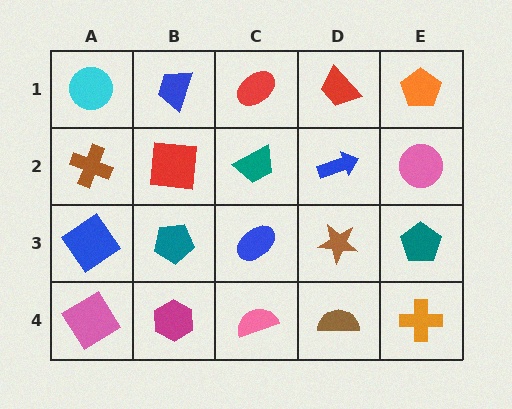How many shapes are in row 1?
5 shapes.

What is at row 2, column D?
A blue arrow.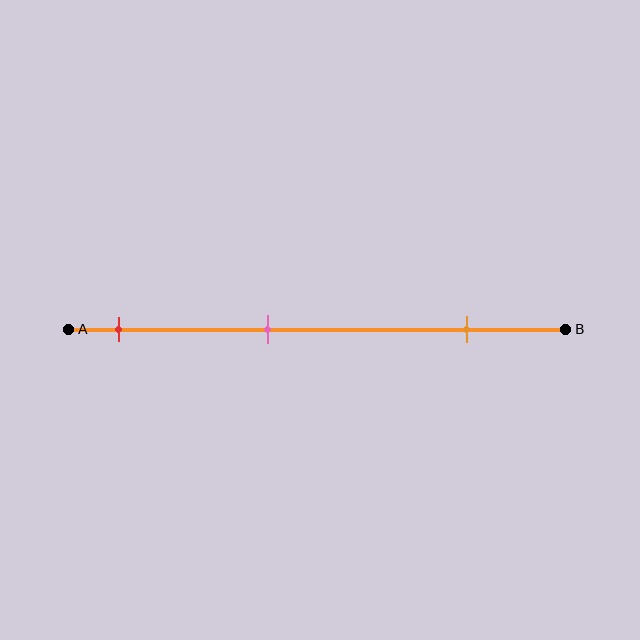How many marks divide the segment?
There are 3 marks dividing the segment.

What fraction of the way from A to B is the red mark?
The red mark is approximately 10% (0.1) of the way from A to B.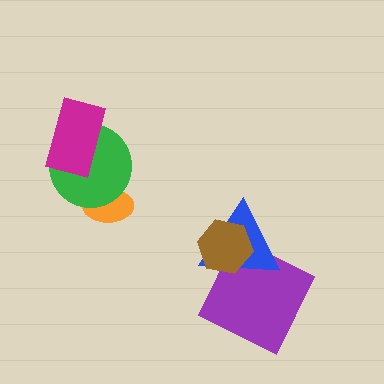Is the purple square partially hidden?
Yes, it is partially covered by another shape.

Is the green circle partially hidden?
Yes, it is partially covered by another shape.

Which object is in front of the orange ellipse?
The green circle is in front of the orange ellipse.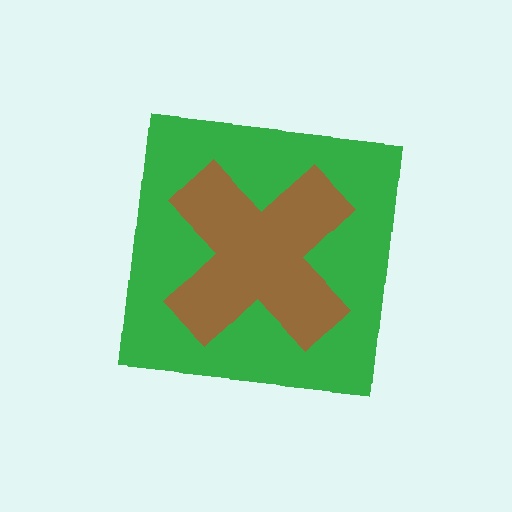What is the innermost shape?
The brown cross.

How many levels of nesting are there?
2.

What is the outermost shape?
The green square.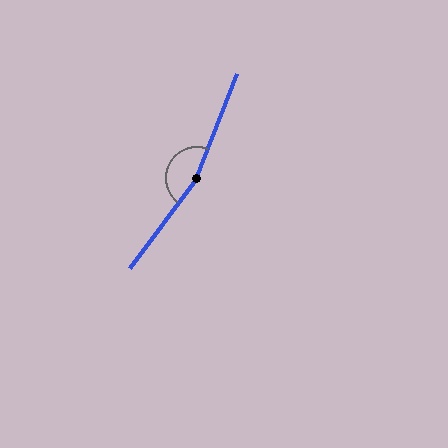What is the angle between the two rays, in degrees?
Approximately 165 degrees.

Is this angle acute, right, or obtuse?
It is obtuse.